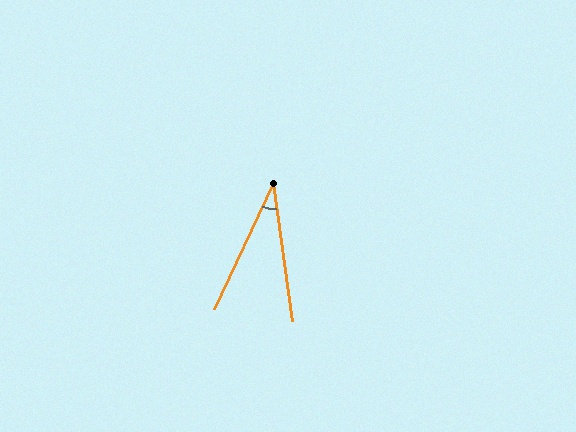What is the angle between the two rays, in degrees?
Approximately 33 degrees.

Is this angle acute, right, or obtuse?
It is acute.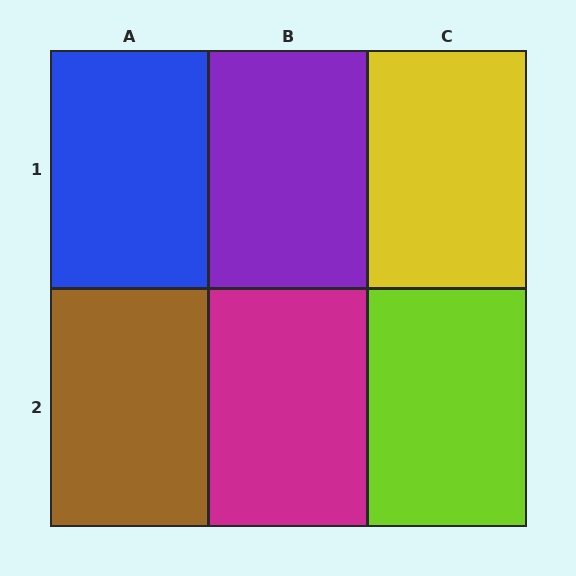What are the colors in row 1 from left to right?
Blue, purple, yellow.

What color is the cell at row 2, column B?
Magenta.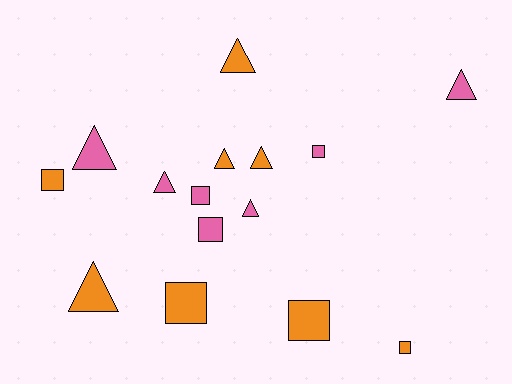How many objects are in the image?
There are 15 objects.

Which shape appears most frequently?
Triangle, with 8 objects.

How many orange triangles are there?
There are 4 orange triangles.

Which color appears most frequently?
Orange, with 8 objects.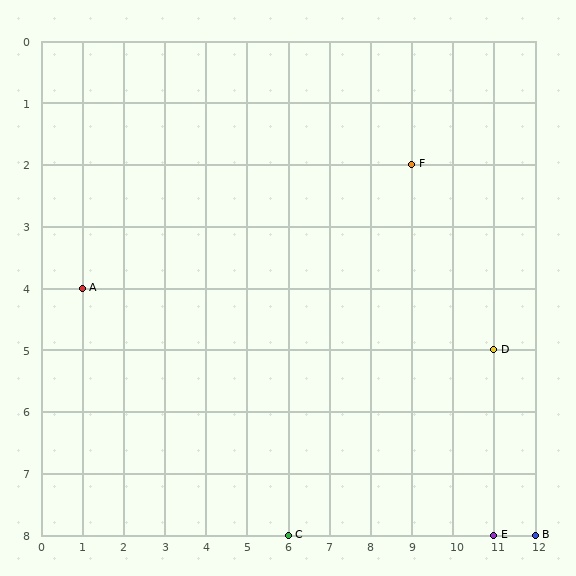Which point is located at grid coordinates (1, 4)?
Point A is at (1, 4).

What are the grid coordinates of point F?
Point F is at grid coordinates (9, 2).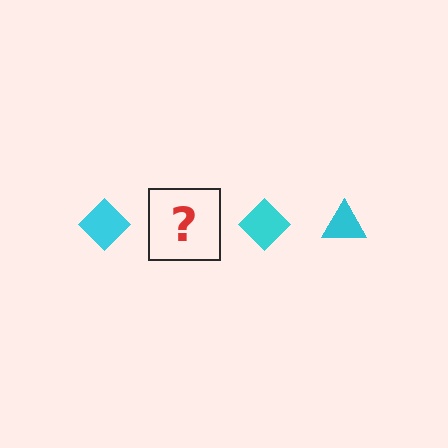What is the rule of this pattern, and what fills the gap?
The rule is that the pattern cycles through diamond, triangle shapes in cyan. The gap should be filled with a cyan triangle.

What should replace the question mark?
The question mark should be replaced with a cyan triangle.